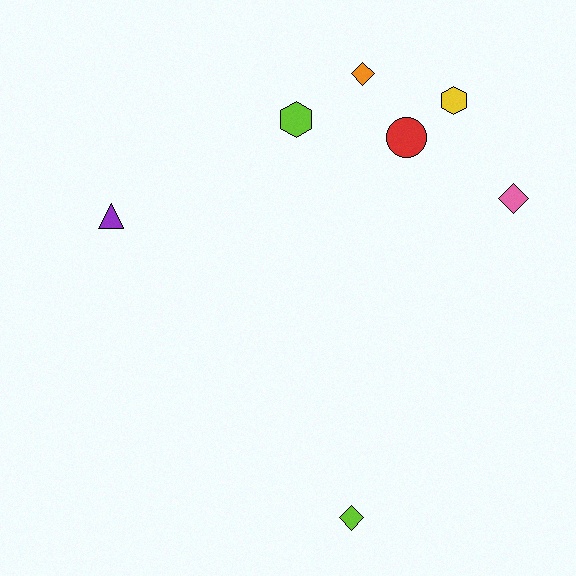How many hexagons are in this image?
There are 2 hexagons.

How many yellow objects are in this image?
There is 1 yellow object.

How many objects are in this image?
There are 7 objects.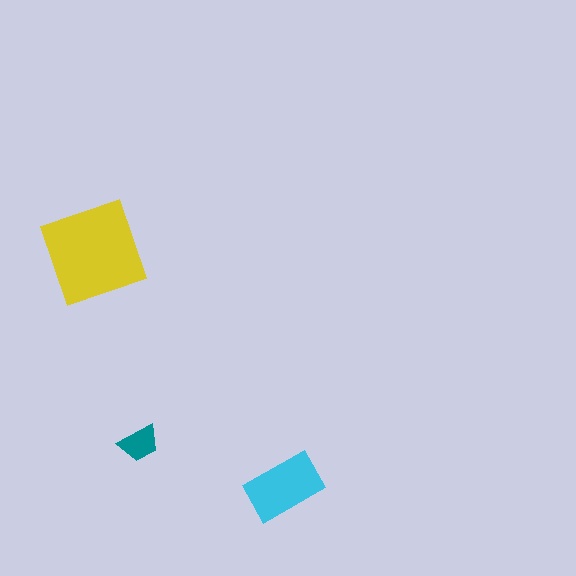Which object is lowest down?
The cyan rectangle is bottommost.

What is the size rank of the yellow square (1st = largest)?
1st.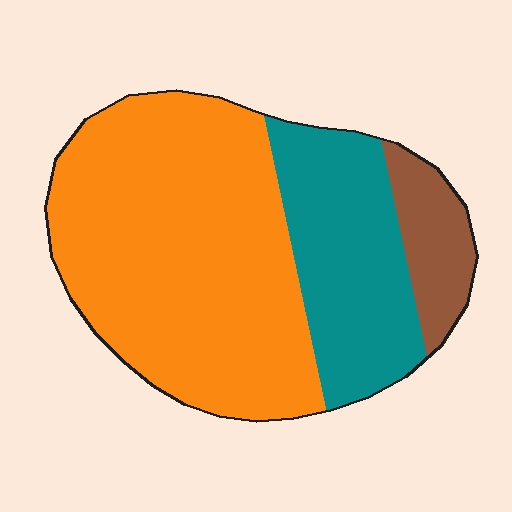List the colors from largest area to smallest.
From largest to smallest: orange, teal, brown.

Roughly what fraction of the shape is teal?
Teal covers 27% of the shape.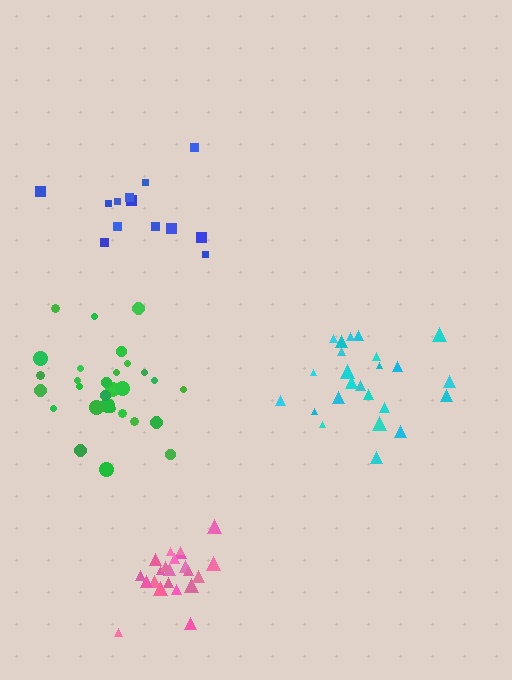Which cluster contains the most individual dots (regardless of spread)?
Green (30).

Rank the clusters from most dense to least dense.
pink, cyan, green, blue.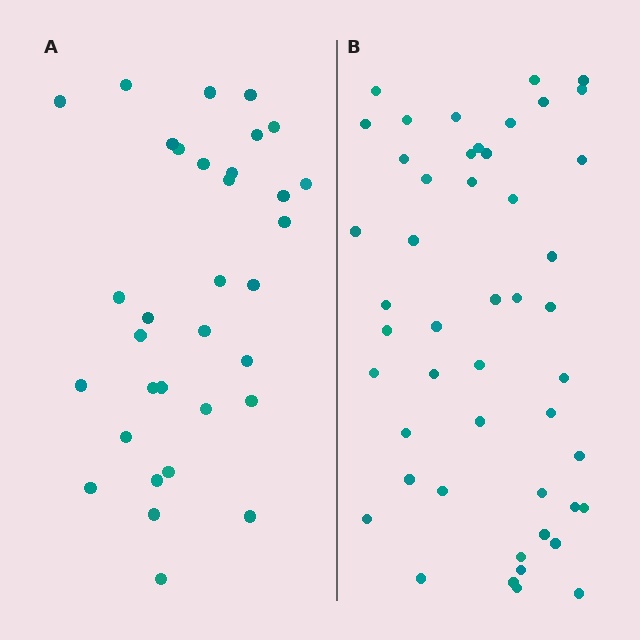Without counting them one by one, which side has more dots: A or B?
Region B (the right region) has more dots.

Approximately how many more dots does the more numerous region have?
Region B has approximately 15 more dots than region A.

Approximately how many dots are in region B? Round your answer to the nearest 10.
About 50 dots. (The exact count is 48, which rounds to 50.)